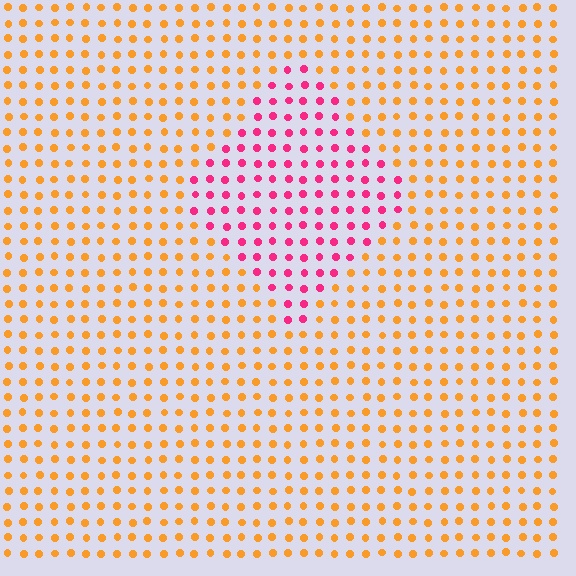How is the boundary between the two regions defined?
The boundary is defined purely by a slight shift in hue (about 60 degrees). Spacing, size, and orientation are identical on both sides.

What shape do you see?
I see a diamond.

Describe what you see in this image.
The image is filled with small orange elements in a uniform arrangement. A diamond-shaped region is visible where the elements are tinted to a slightly different hue, forming a subtle color boundary.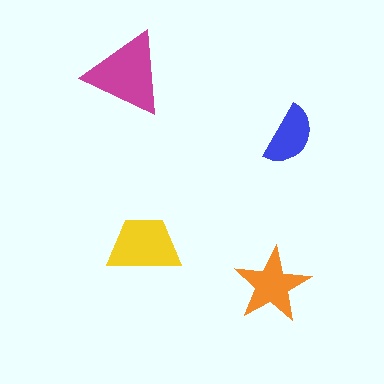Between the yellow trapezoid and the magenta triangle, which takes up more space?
The magenta triangle.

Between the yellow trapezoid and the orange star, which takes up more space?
The yellow trapezoid.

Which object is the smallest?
The blue semicircle.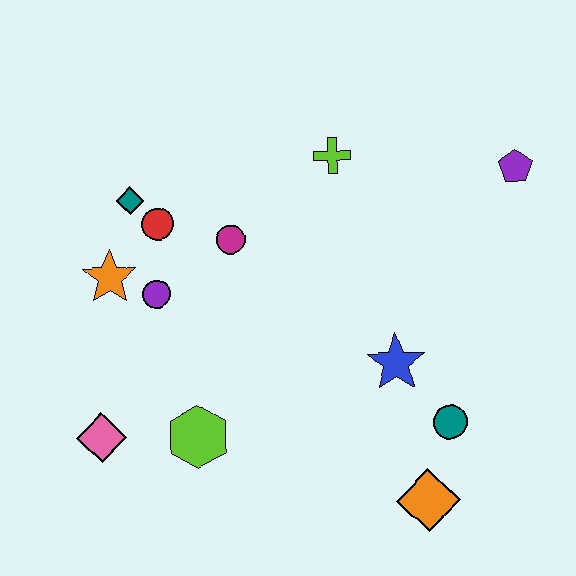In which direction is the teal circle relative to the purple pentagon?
The teal circle is below the purple pentagon.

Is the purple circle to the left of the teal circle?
Yes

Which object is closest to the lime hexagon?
The pink diamond is closest to the lime hexagon.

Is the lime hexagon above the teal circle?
No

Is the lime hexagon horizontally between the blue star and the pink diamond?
Yes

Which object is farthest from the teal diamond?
The orange diamond is farthest from the teal diamond.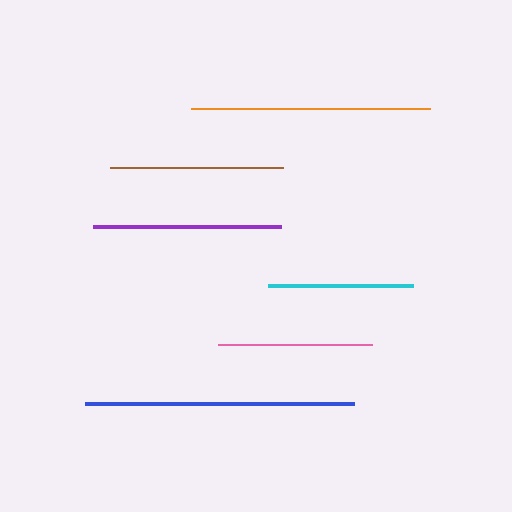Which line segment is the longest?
The blue line is the longest at approximately 269 pixels.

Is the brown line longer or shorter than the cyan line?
The brown line is longer than the cyan line.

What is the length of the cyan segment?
The cyan segment is approximately 146 pixels long.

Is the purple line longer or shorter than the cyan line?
The purple line is longer than the cyan line.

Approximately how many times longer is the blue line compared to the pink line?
The blue line is approximately 1.7 times the length of the pink line.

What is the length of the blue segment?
The blue segment is approximately 269 pixels long.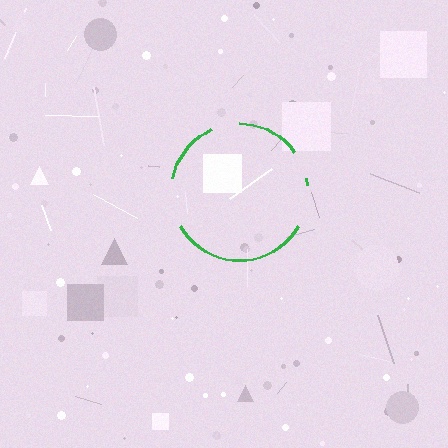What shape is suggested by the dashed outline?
The dashed outline suggests a circle.